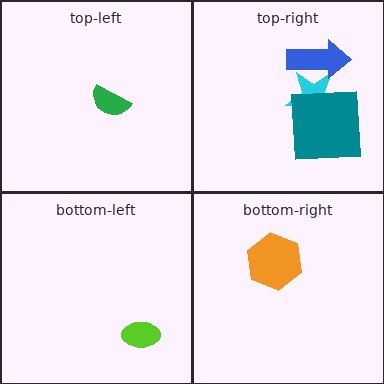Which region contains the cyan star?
The top-right region.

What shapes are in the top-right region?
The cyan star, the blue arrow, the teal square.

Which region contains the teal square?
The top-right region.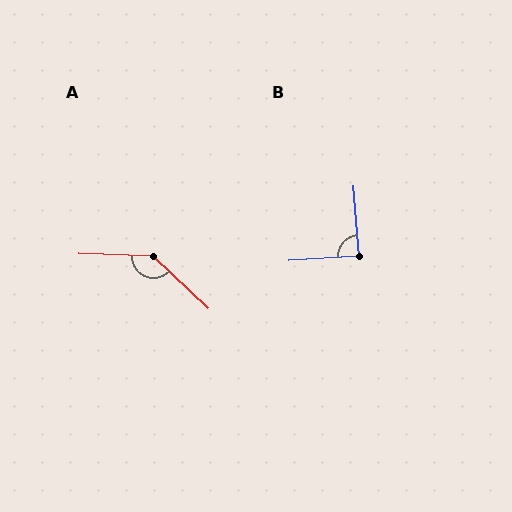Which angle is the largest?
A, at approximately 139 degrees.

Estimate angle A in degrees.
Approximately 139 degrees.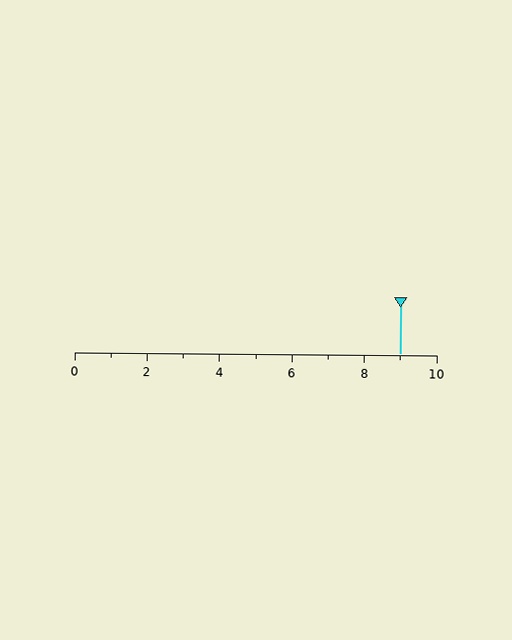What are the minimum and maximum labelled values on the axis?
The axis runs from 0 to 10.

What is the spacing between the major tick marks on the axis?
The major ticks are spaced 2 apart.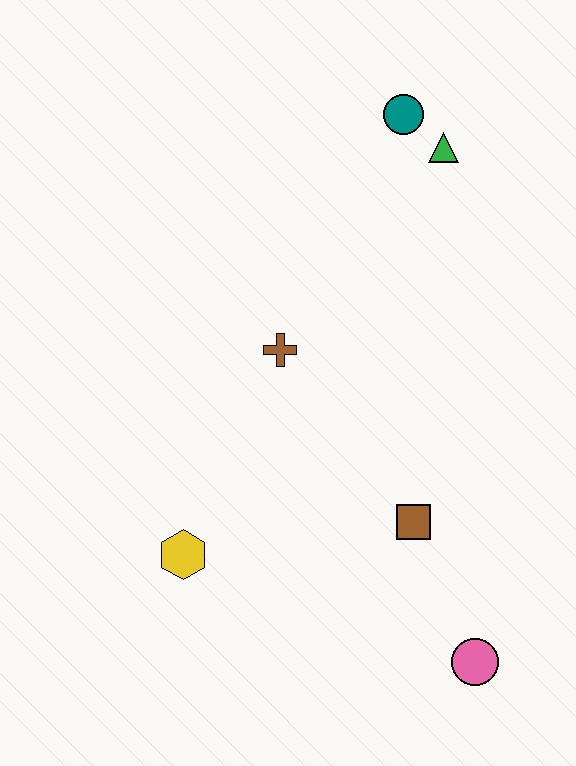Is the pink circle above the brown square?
No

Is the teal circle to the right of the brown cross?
Yes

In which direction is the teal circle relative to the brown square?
The teal circle is above the brown square.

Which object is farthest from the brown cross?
The pink circle is farthest from the brown cross.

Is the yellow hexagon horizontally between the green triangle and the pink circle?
No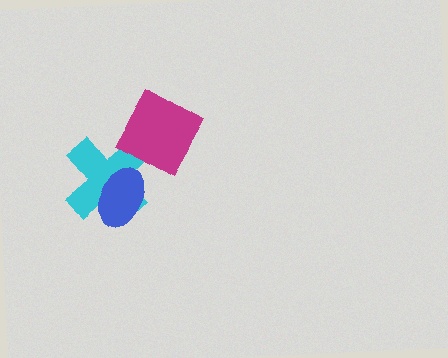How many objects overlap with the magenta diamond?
1 object overlaps with the magenta diamond.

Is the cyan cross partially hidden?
Yes, it is partially covered by another shape.